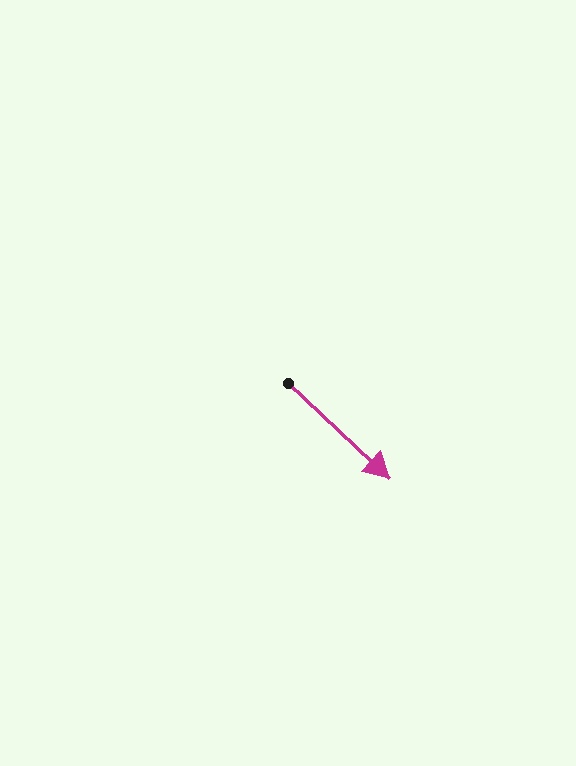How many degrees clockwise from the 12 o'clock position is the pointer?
Approximately 133 degrees.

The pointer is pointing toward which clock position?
Roughly 4 o'clock.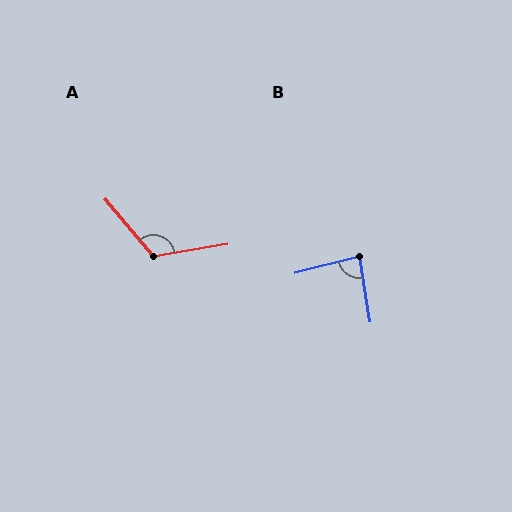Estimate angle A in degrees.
Approximately 121 degrees.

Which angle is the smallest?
B, at approximately 84 degrees.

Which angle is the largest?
A, at approximately 121 degrees.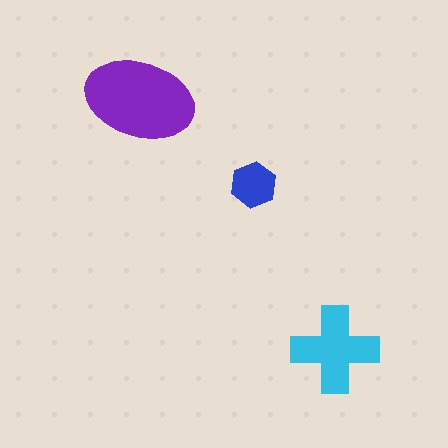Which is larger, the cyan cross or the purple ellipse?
The purple ellipse.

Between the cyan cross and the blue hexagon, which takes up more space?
The cyan cross.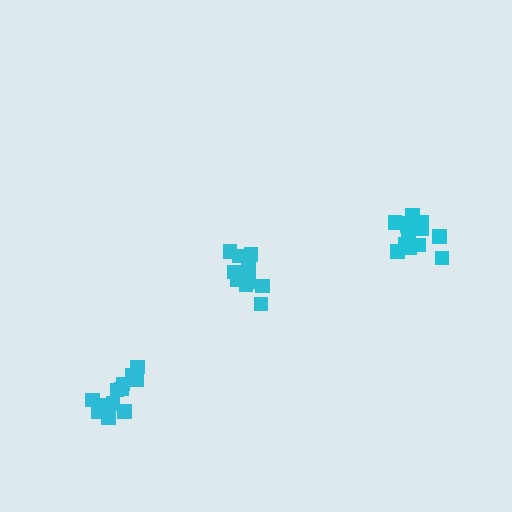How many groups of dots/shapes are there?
There are 3 groups.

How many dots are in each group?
Group 1: 12 dots, Group 2: 13 dots, Group 3: 11 dots (36 total).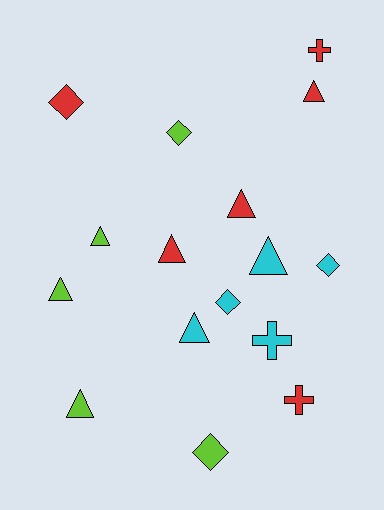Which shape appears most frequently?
Triangle, with 8 objects.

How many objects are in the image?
There are 16 objects.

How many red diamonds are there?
There is 1 red diamond.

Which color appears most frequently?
Red, with 6 objects.